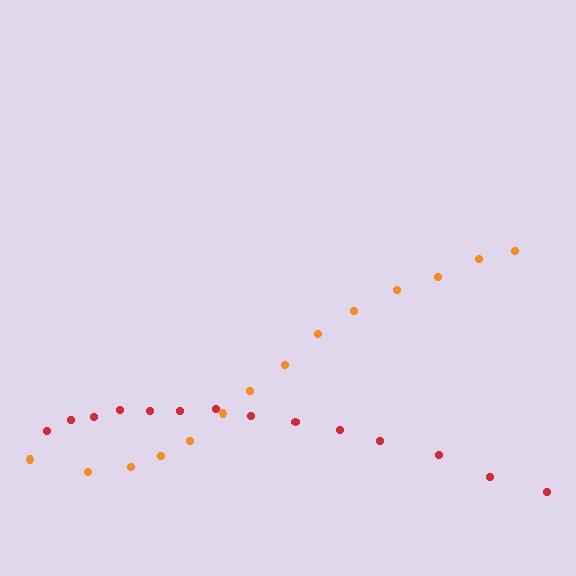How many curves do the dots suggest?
There are 2 distinct paths.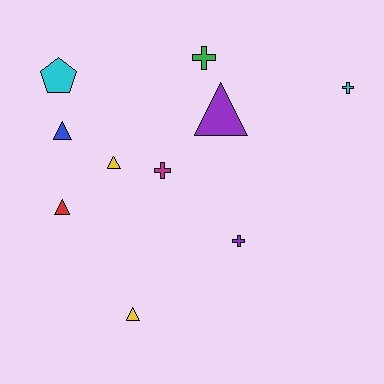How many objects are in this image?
There are 10 objects.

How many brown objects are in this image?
There are no brown objects.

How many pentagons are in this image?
There is 1 pentagon.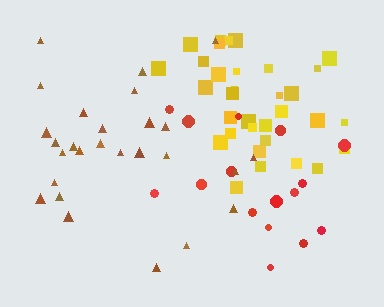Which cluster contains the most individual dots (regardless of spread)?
Yellow (34).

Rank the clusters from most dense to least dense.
yellow, brown, red.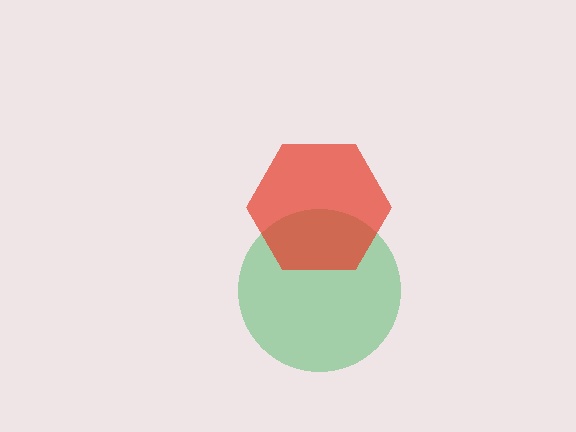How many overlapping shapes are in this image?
There are 2 overlapping shapes in the image.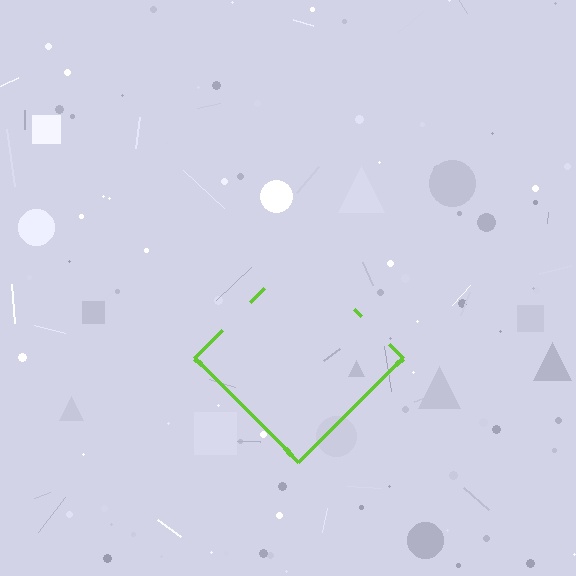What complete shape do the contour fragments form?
The contour fragments form a diamond.